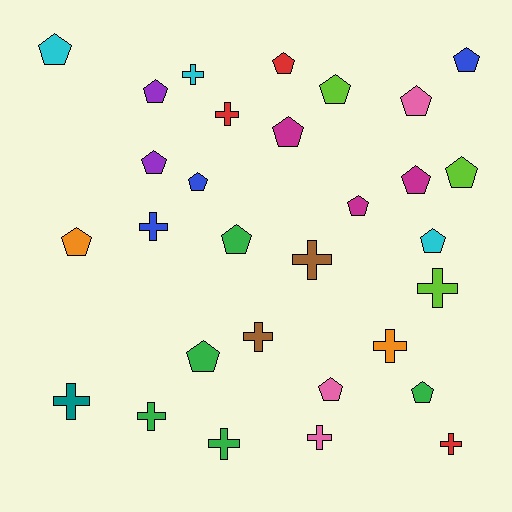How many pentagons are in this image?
There are 18 pentagons.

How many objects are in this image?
There are 30 objects.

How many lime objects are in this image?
There are 3 lime objects.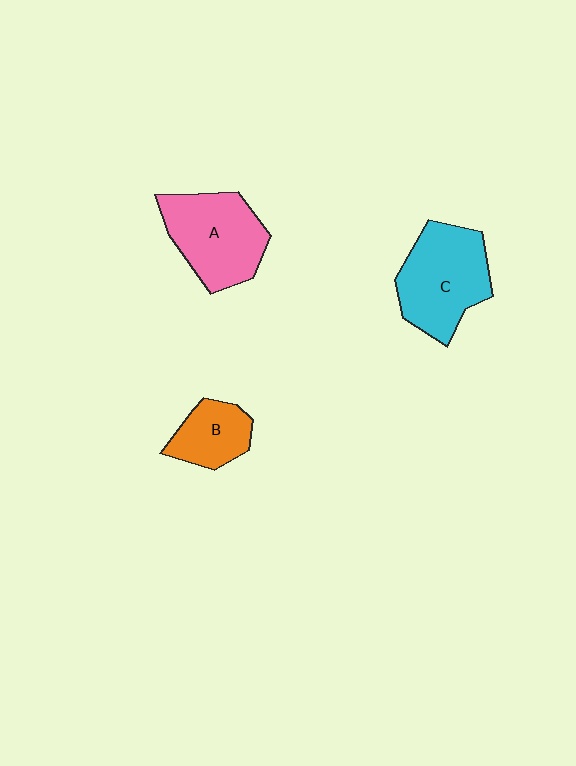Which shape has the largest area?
Shape C (cyan).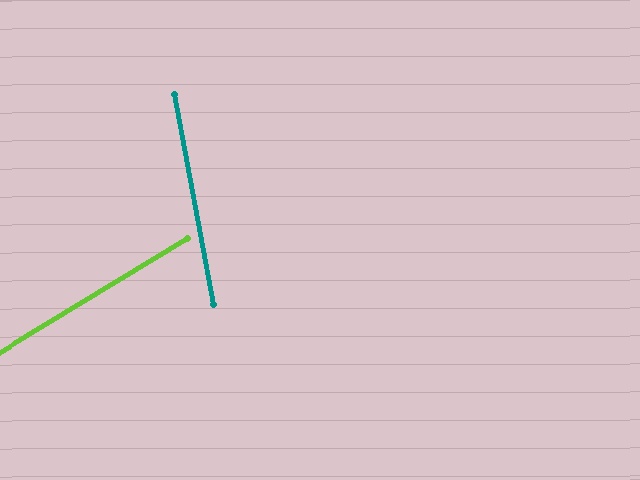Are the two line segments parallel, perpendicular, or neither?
Neither parallel nor perpendicular — they differ by about 70°.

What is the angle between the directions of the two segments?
Approximately 70 degrees.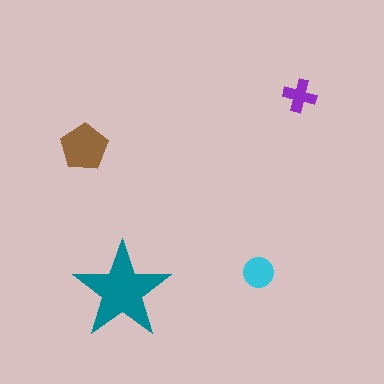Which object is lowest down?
The teal star is bottommost.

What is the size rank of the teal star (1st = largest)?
1st.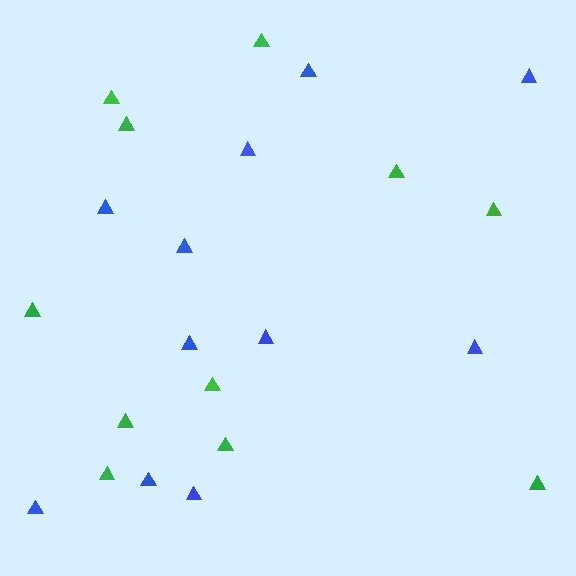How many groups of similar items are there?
There are 2 groups: one group of blue triangles (11) and one group of green triangles (11).